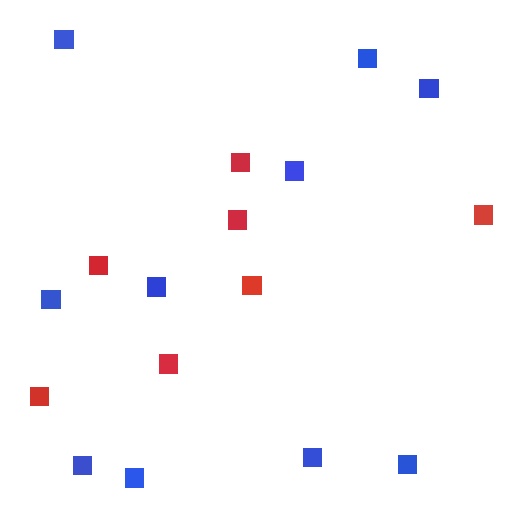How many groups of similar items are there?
There are 2 groups: one group of red squares (7) and one group of blue squares (10).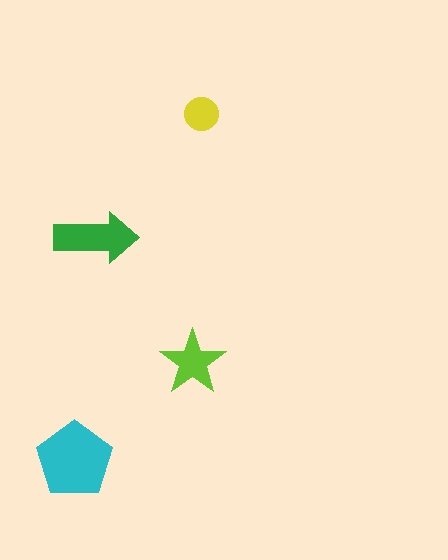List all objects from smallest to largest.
The yellow circle, the lime star, the green arrow, the cyan pentagon.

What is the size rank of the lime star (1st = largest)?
3rd.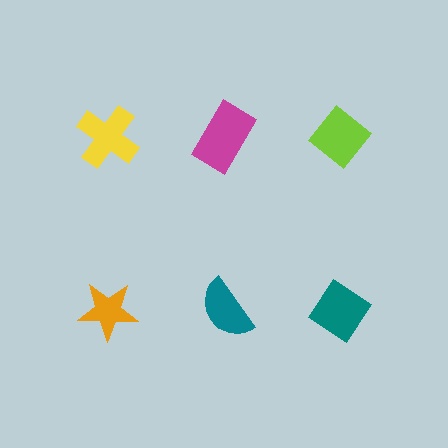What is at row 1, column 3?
A lime diamond.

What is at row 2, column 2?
A teal semicircle.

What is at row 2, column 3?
A teal diamond.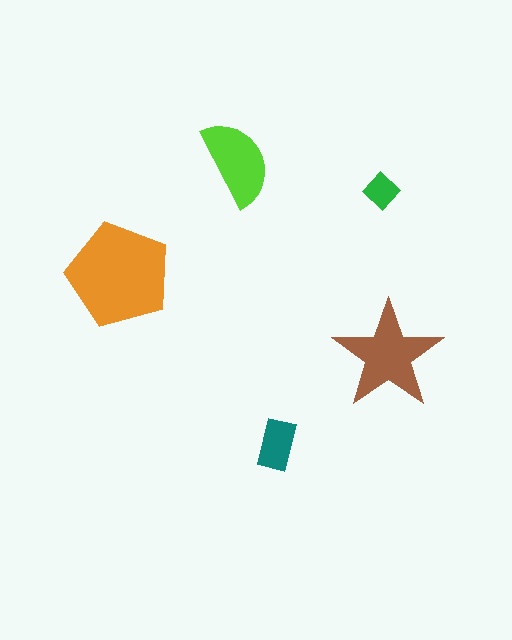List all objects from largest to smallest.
The orange pentagon, the brown star, the lime semicircle, the teal rectangle, the green diamond.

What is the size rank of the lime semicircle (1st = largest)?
3rd.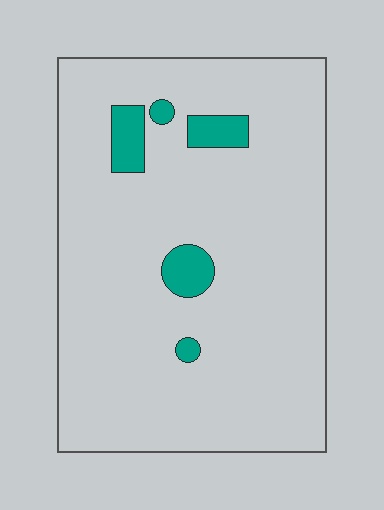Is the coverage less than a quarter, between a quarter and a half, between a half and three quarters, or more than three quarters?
Less than a quarter.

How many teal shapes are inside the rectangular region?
5.